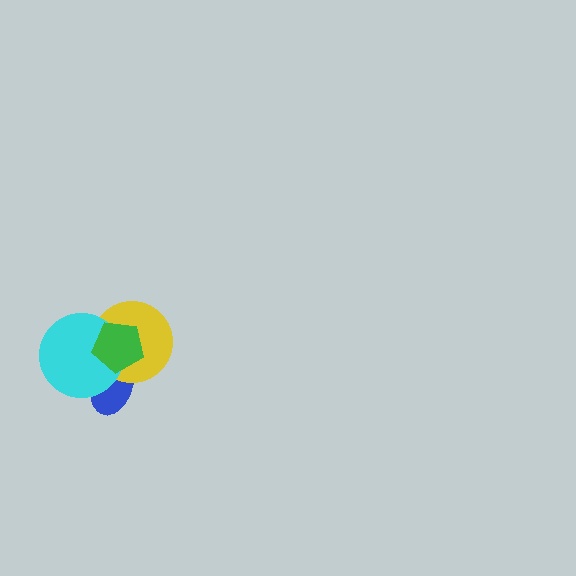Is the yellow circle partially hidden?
Yes, it is partially covered by another shape.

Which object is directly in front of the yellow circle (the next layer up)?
The cyan circle is directly in front of the yellow circle.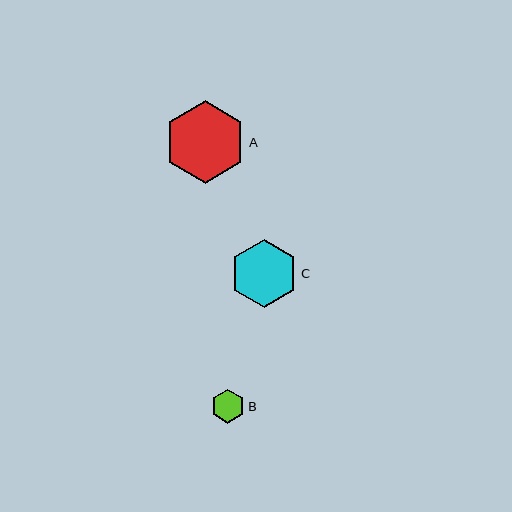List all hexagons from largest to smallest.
From largest to smallest: A, C, B.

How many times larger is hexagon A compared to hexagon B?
Hexagon A is approximately 2.5 times the size of hexagon B.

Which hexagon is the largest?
Hexagon A is the largest with a size of approximately 83 pixels.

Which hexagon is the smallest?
Hexagon B is the smallest with a size of approximately 34 pixels.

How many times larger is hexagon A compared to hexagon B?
Hexagon A is approximately 2.5 times the size of hexagon B.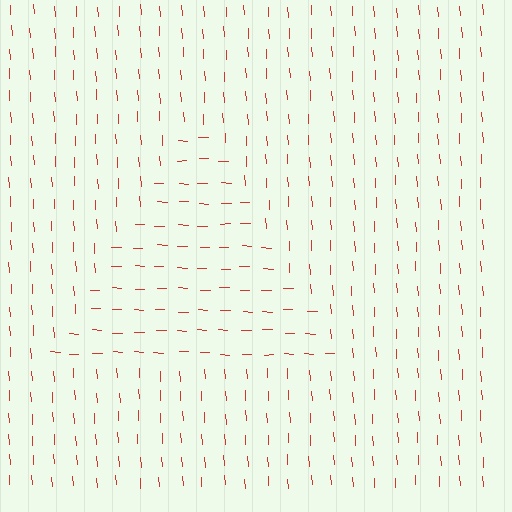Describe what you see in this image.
The image is filled with small red line segments. A triangle region in the image has lines oriented differently from the surrounding lines, creating a visible texture boundary.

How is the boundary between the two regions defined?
The boundary is defined purely by a change in line orientation (approximately 85 degrees difference). All lines are the same color and thickness.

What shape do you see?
I see a triangle.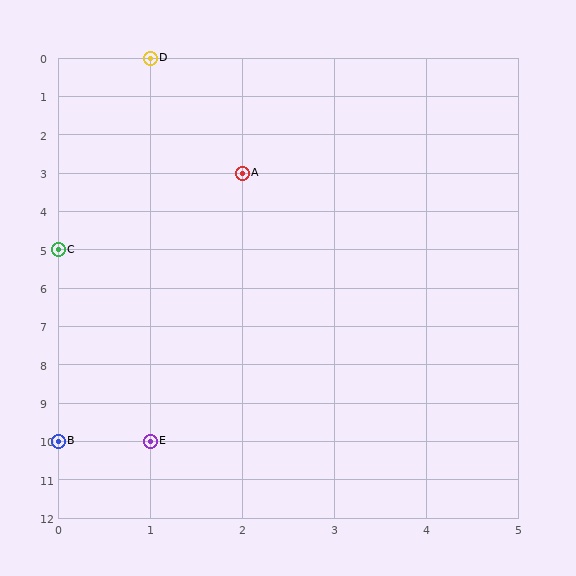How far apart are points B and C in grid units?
Points B and C are 5 rows apart.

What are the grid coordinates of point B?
Point B is at grid coordinates (0, 10).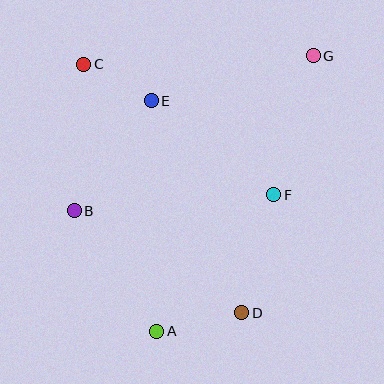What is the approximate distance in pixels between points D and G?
The distance between D and G is approximately 267 pixels.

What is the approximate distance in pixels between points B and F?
The distance between B and F is approximately 200 pixels.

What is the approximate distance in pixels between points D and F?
The distance between D and F is approximately 122 pixels.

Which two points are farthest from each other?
Points A and G are farthest from each other.